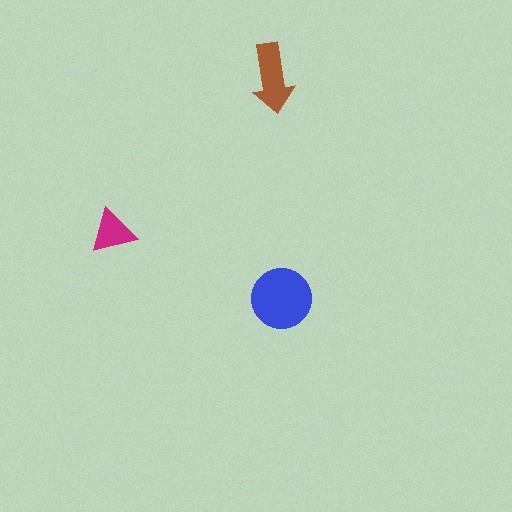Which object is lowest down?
The blue circle is bottommost.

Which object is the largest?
The blue circle.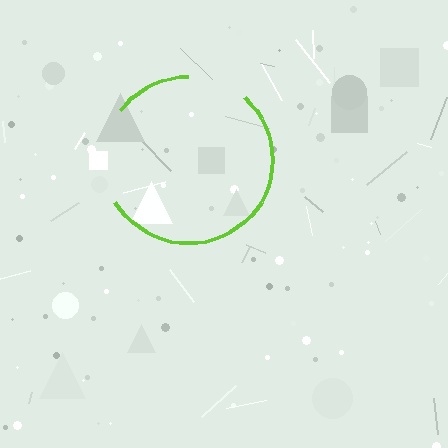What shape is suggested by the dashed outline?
The dashed outline suggests a circle.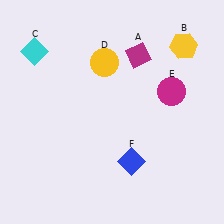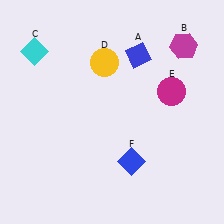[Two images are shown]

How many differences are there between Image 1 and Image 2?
There are 2 differences between the two images.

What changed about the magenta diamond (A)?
In Image 1, A is magenta. In Image 2, it changed to blue.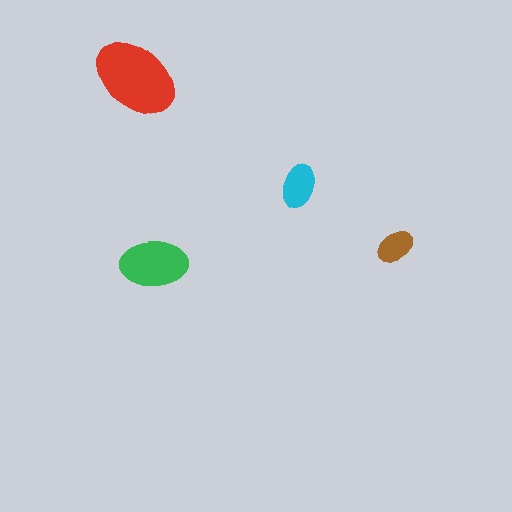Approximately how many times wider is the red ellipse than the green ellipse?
About 1.5 times wider.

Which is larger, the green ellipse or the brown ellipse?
The green one.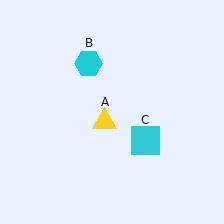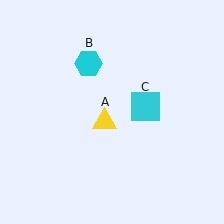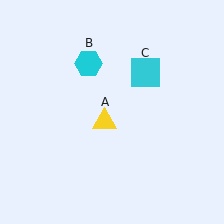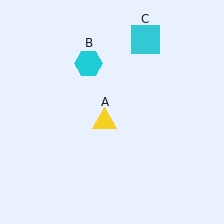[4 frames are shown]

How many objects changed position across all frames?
1 object changed position: cyan square (object C).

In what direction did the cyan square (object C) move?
The cyan square (object C) moved up.